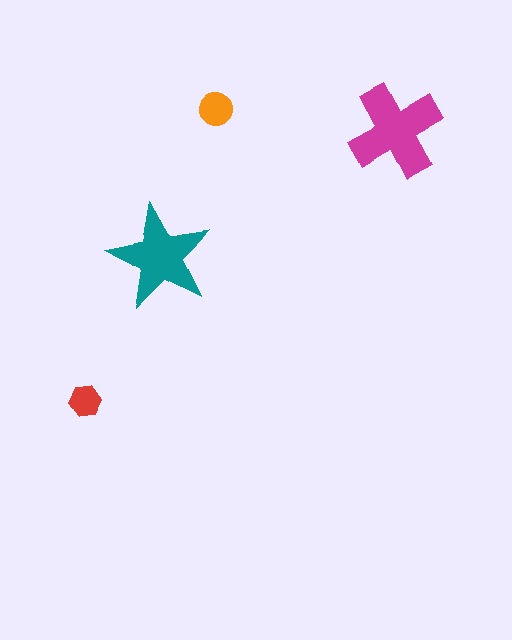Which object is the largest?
The magenta cross.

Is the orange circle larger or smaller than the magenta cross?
Smaller.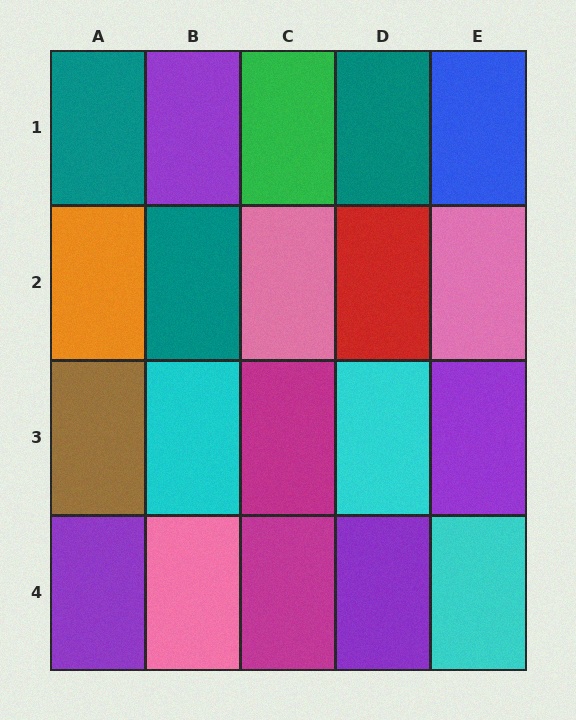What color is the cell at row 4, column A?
Purple.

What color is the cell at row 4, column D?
Purple.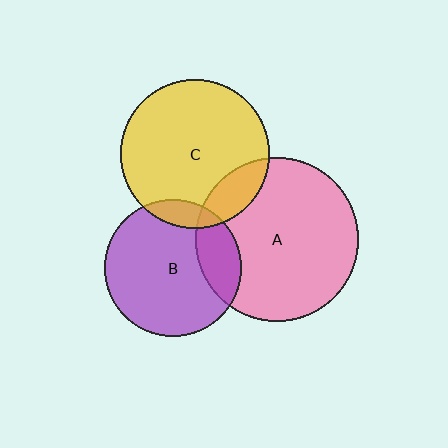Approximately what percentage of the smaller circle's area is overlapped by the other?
Approximately 20%.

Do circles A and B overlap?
Yes.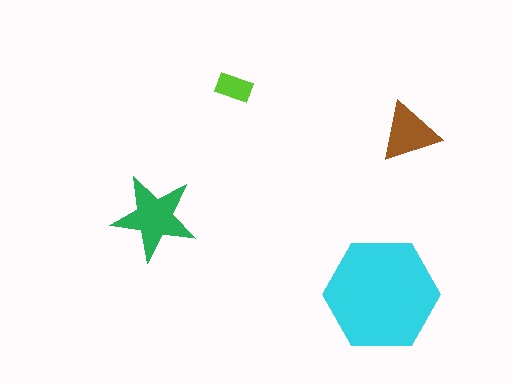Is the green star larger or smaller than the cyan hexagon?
Smaller.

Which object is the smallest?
The lime rectangle.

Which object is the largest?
The cyan hexagon.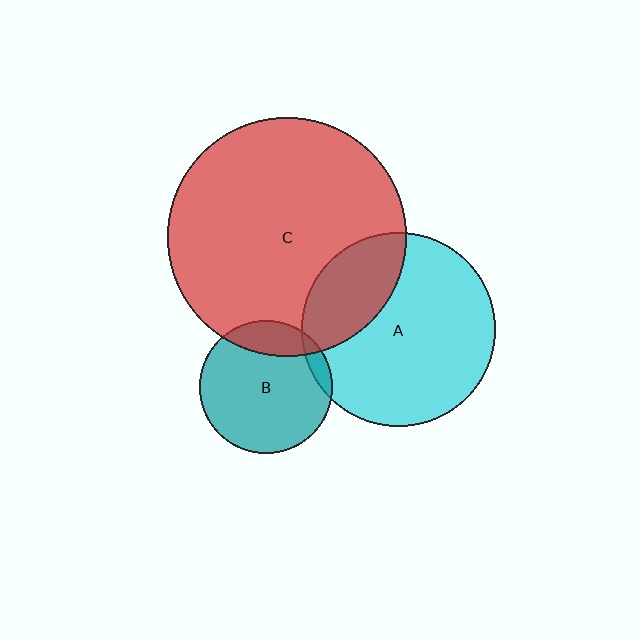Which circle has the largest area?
Circle C (red).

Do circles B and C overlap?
Yes.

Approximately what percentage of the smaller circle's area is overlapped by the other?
Approximately 15%.